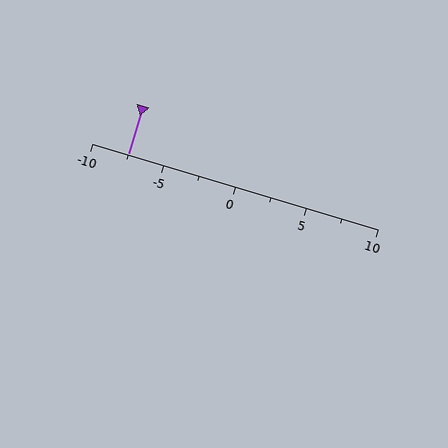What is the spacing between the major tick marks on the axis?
The major ticks are spaced 5 apart.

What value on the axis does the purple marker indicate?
The marker indicates approximately -7.5.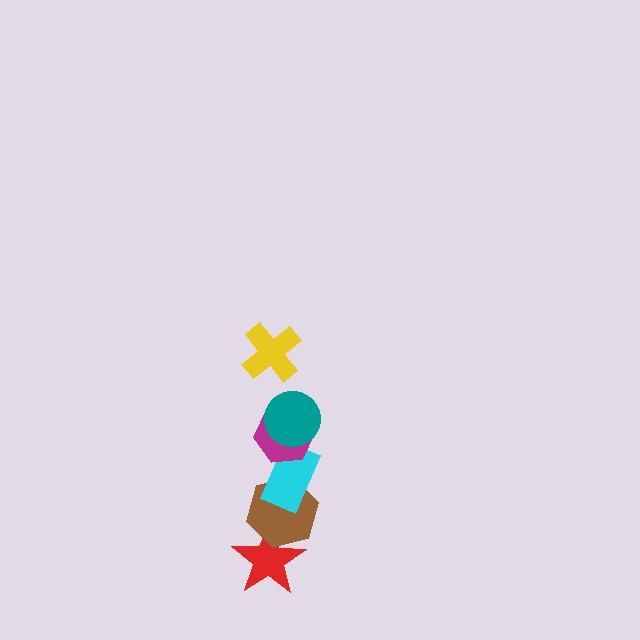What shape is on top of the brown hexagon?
The cyan rectangle is on top of the brown hexagon.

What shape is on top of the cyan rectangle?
The magenta hexagon is on top of the cyan rectangle.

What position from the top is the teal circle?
The teal circle is 2nd from the top.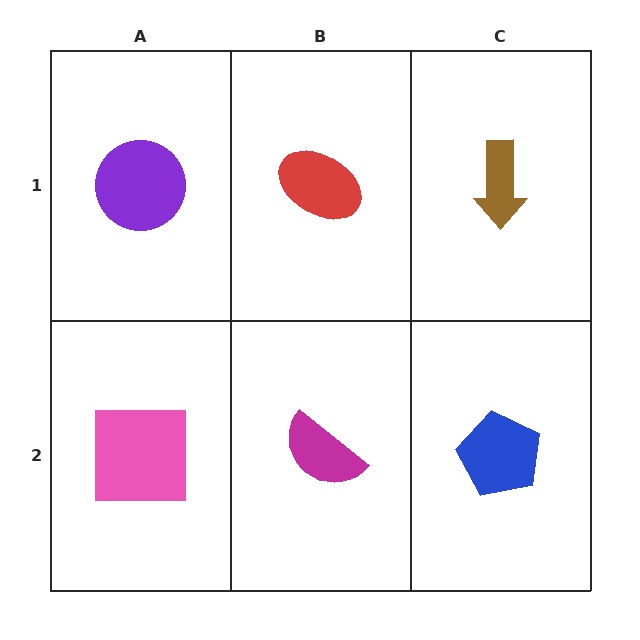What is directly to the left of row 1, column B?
A purple circle.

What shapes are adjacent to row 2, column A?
A purple circle (row 1, column A), a magenta semicircle (row 2, column B).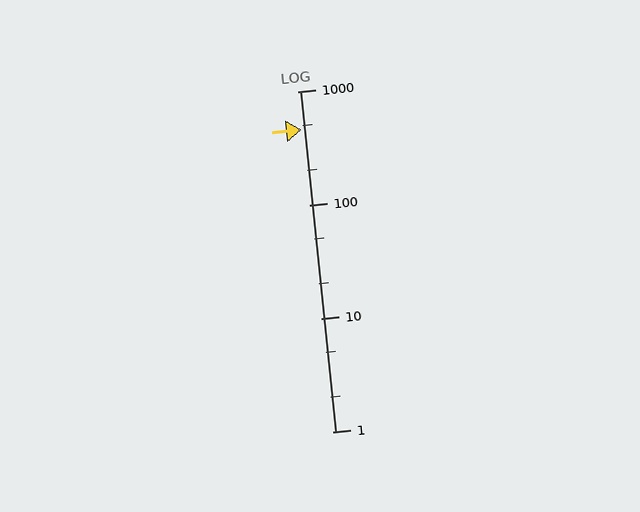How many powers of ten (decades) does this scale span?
The scale spans 3 decades, from 1 to 1000.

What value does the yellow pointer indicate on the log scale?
The pointer indicates approximately 460.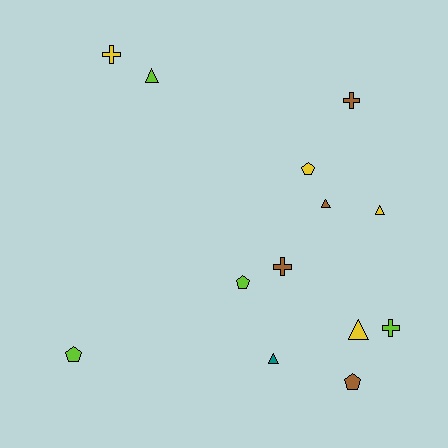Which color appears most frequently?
Brown, with 4 objects.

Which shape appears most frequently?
Triangle, with 5 objects.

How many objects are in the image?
There are 13 objects.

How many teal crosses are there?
There are no teal crosses.